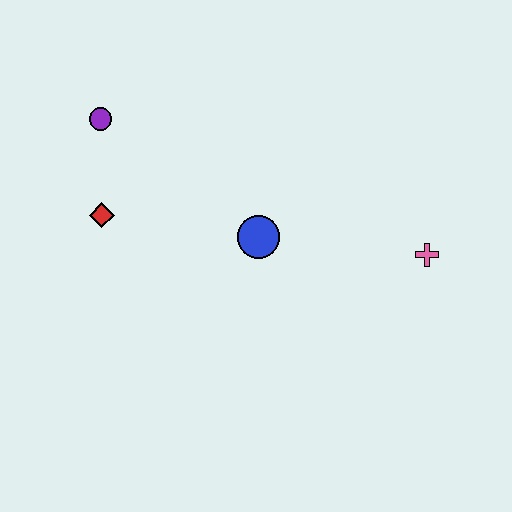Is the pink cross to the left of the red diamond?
No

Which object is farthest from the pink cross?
The purple circle is farthest from the pink cross.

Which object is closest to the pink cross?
The blue circle is closest to the pink cross.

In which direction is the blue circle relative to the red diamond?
The blue circle is to the right of the red diamond.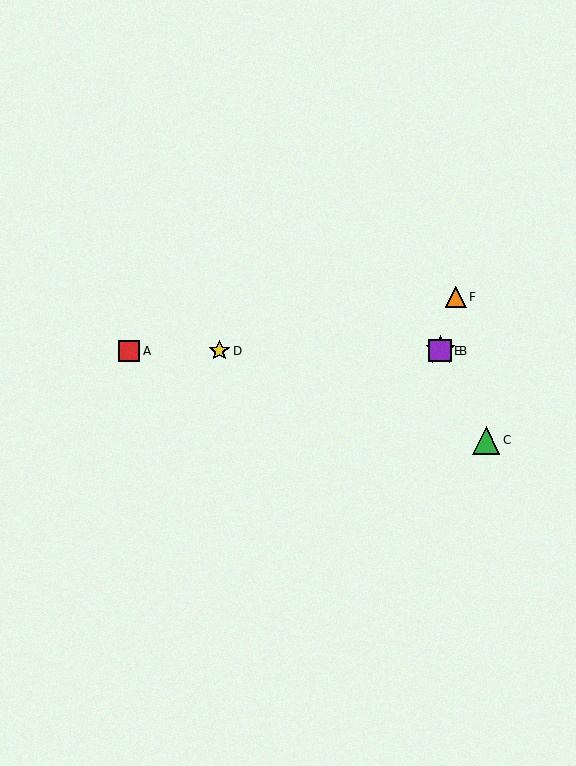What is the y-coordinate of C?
Object C is at y≈440.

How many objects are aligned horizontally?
4 objects (A, B, D, E) are aligned horizontally.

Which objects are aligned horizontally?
Objects A, B, D, E are aligned horizontally.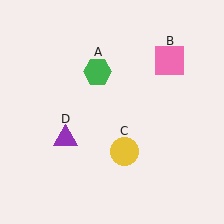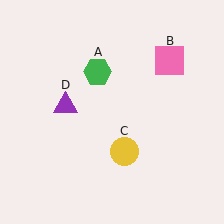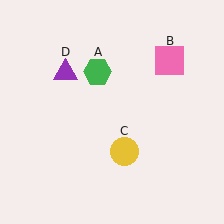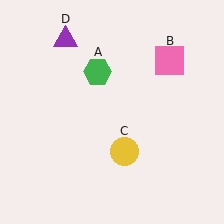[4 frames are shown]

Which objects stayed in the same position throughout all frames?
Green hexagon (object A) and pink square (object B) and yellow circle (object C) remained stationary.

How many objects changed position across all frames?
1 object changed position: purple triangle (object D).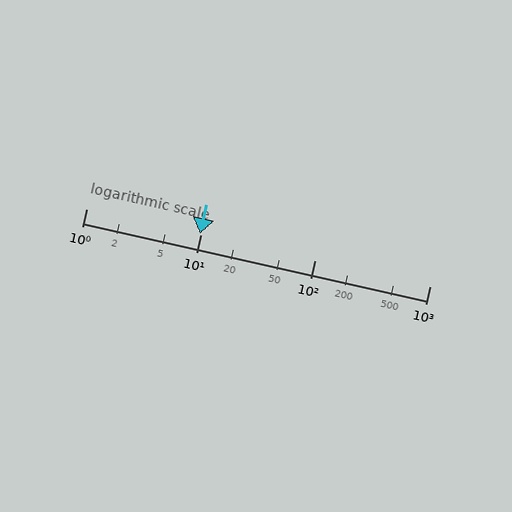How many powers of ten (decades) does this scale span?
The scale spans 3 decades, from 1 to 1000.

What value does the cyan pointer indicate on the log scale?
The pointer indicates approximately 9.8.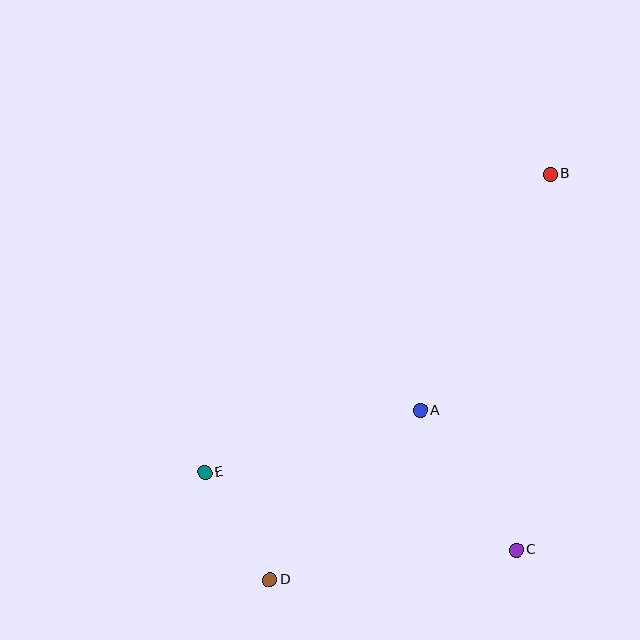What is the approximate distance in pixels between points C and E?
The distance between C and E is approximately 321 pixels.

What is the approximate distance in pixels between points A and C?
The distance between A and C is approximately 169 pixels.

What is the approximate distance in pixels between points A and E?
The distance between A and E is approximately 224 pixels.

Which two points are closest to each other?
Points D and E are closest to each other.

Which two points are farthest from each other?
Points B and D are farthest from each other.